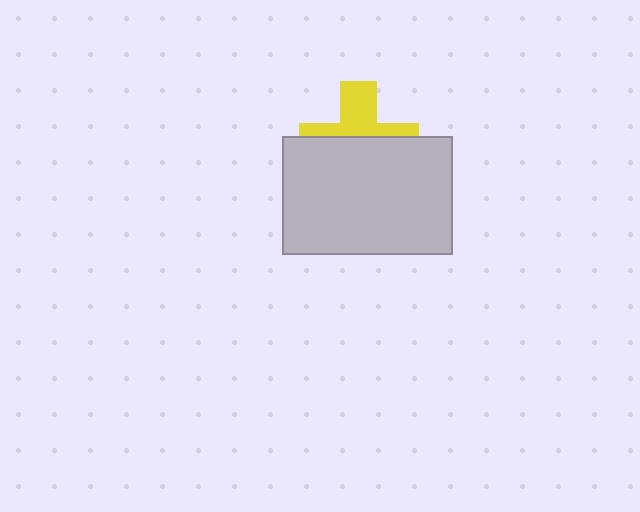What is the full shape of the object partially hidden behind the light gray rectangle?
The partially hidden object is a yellow cross.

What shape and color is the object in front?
The object in front is a light gray rectangle.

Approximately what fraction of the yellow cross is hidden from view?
Roughly 60% of the yellow cross is hidden behind the light gray rectangle.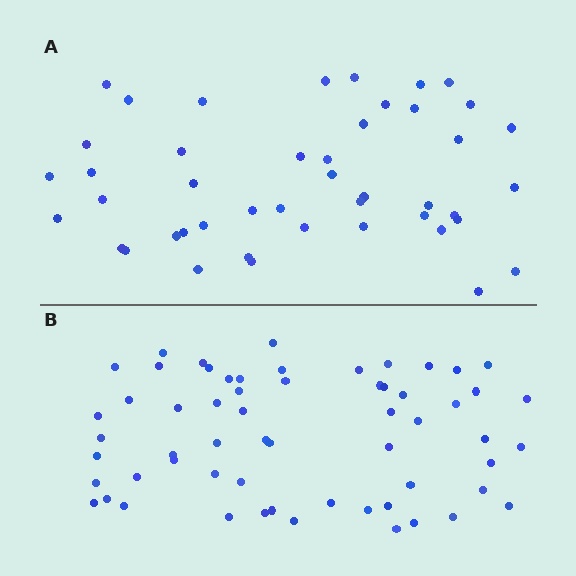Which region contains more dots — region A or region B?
Region B (the bottom region) has more dots.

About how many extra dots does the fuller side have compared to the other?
Region B has approximately 15 more dots than region A.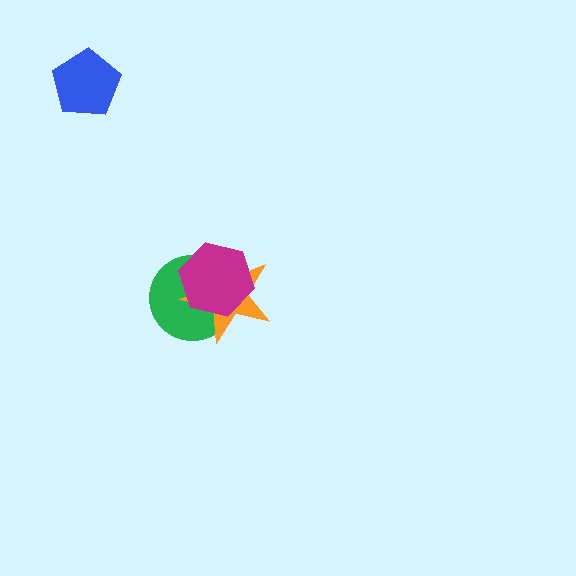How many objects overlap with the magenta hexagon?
2 objects overlap with the magenta hexagon.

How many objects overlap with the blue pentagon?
0 objects overlap with the blue pentagon.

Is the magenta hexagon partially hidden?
No, no other shape covers it.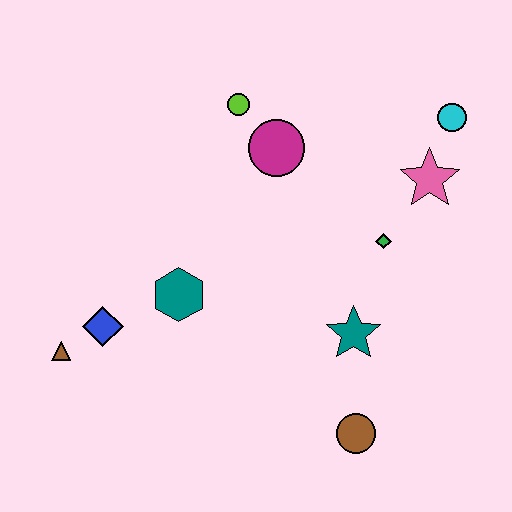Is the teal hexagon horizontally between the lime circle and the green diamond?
No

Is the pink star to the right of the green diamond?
Yes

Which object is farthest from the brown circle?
The lime circle is farthest from the brown circle.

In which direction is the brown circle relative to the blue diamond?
The brown circle is to the right of the blue diamond.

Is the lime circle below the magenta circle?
No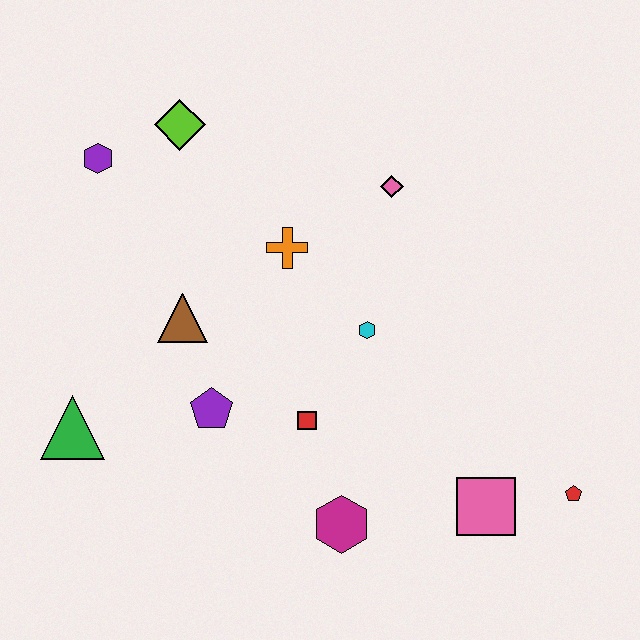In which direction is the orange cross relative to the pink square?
The orange cross is above the pink square.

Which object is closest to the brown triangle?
The purple pentagon is closest to the brown triangle.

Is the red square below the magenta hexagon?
No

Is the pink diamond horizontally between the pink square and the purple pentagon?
Yes